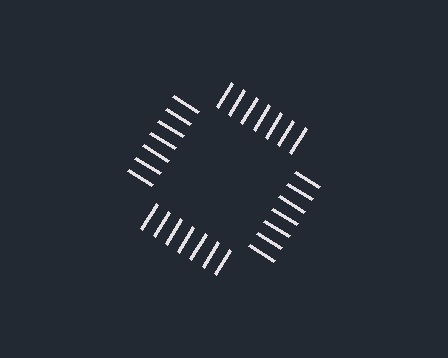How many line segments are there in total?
28 — 7 along each of the 4 edges.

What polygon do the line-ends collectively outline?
An illusory square — the line segments terminate on its edges but no continuous stroke is drawn.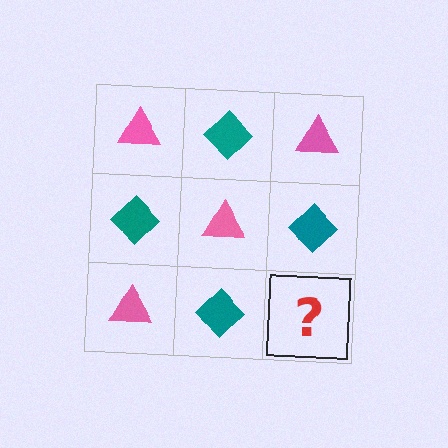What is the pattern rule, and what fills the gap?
The rule is that it alternates pink triangle and teal diamond in a checkerboard pattern. The gap should be filled with a pink triangle.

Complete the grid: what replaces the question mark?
The question mark should be replaced with a pink triangle.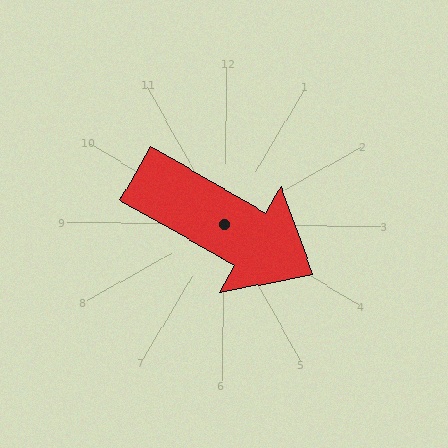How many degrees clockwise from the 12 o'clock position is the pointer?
Approximately 119 degrees.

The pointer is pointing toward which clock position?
Roughly 4 o'clock.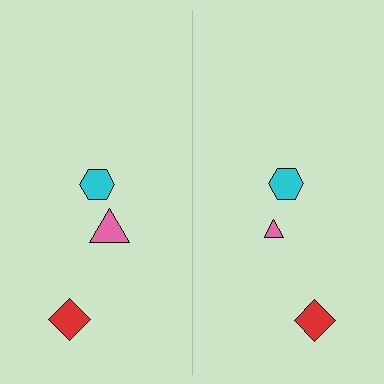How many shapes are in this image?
There are 6 shapes in this image.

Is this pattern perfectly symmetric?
No, the pattern is not perfectly symmetric. The pink triangle on the right side has a different size than its mirror counterpart.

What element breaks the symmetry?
The pink triangle on the right side has a different size than its mirror counterpart.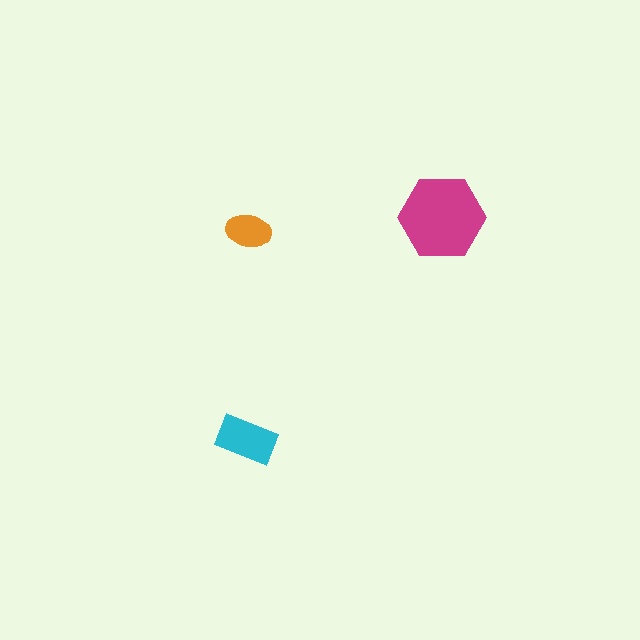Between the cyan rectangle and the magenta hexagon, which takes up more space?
The magenta hexagon.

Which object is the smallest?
The orange ellipse.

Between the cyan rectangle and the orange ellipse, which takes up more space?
The cyan rectangle.